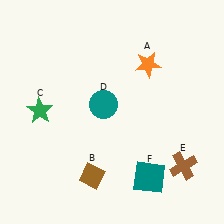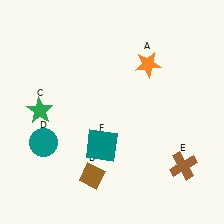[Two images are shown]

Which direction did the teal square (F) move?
The teal square (F) moved left.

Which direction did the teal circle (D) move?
The teal circle (D) moved left.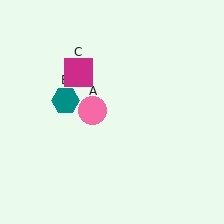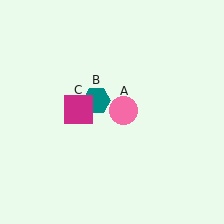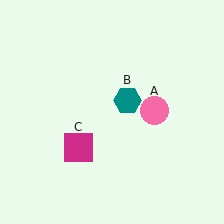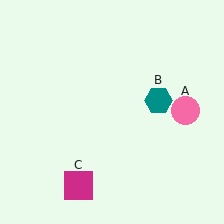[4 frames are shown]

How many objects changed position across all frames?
3 objects changed position: pink circle (object A), teal hexagon (object B), magenta square (object C).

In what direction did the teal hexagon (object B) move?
The teal hexagon (object B) moved right.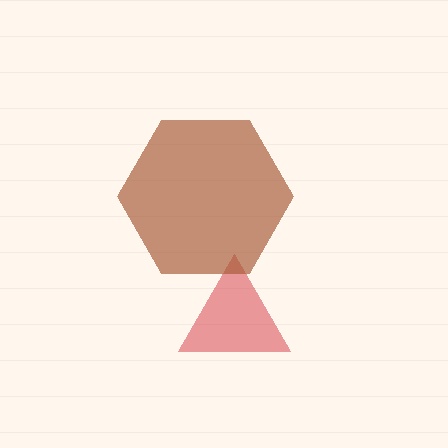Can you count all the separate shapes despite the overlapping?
Yes, there are 2 separate shapes.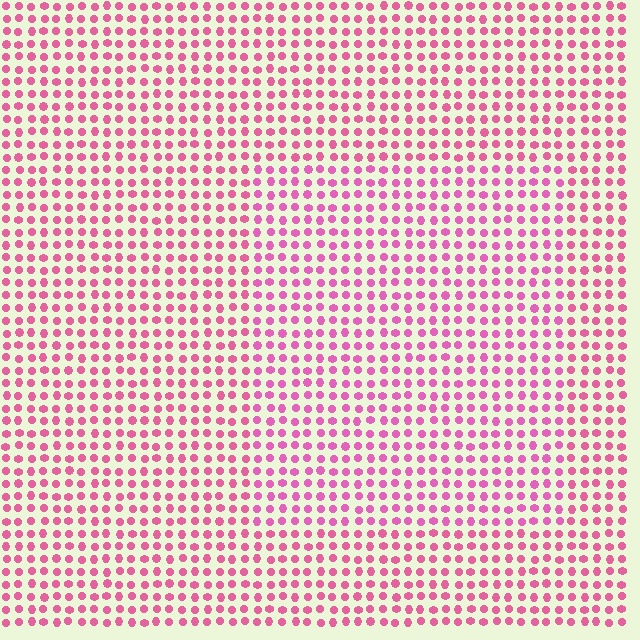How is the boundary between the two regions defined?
The boundary is defined purely by a slight shift in hue (about 15 degrees). Spacing, size, and orientation are identical on both sides.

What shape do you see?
I see a rectangle.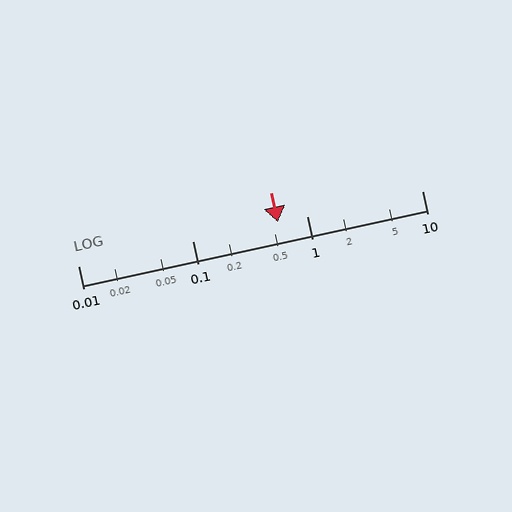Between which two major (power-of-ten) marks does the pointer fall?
The pointer is between 0.1 and 1.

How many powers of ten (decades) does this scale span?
The scale spans 3 decades, from 0.01 to 10.